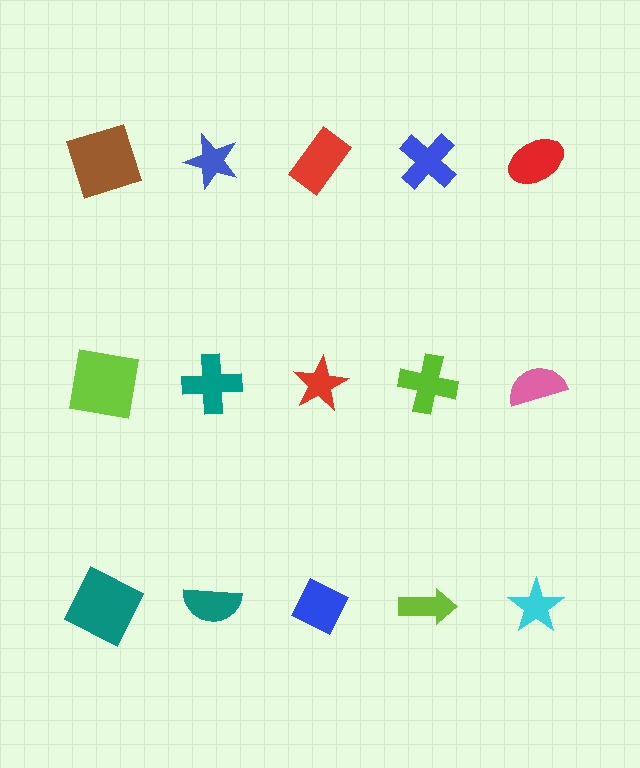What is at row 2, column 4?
A lime cross.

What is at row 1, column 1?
A brown square.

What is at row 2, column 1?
A lime square.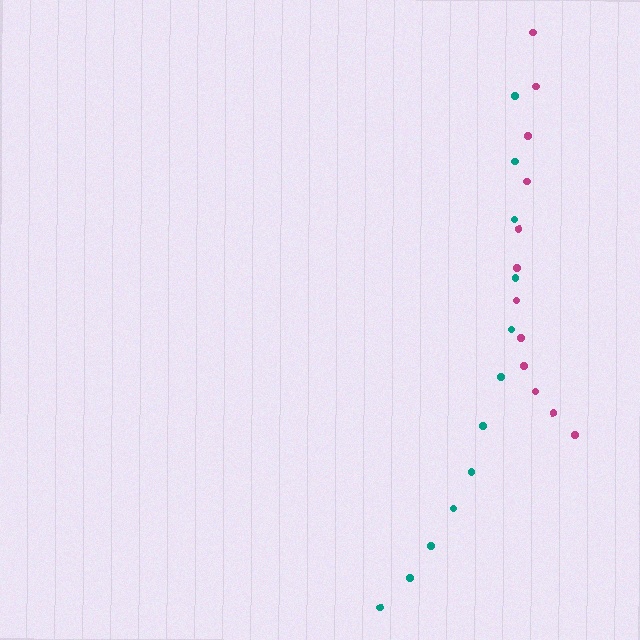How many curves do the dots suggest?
There are 2 distinct paths.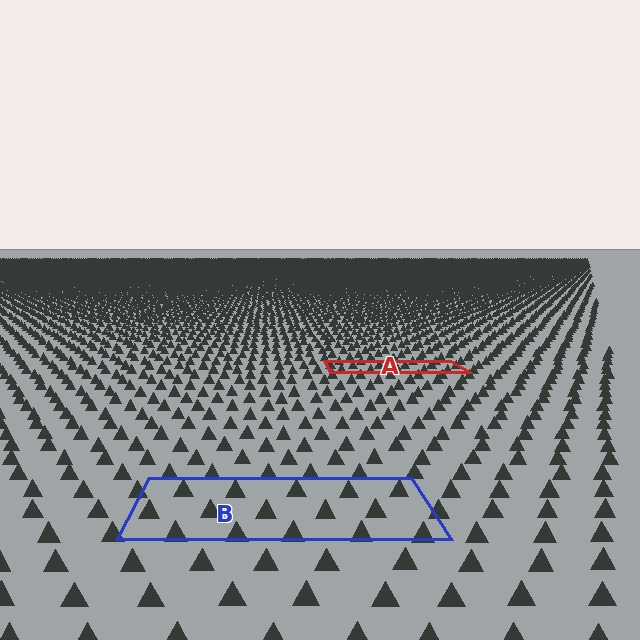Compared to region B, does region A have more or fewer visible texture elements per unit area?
Region A has more texture elements per unit area — they are packed more densely because it is farther away.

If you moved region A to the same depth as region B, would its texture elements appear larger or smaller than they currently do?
They would appear larger. At a closer depth, the same texture elements are projected at a bigger on-screen size.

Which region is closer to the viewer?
Region B is closer. The texture elements there are larger and more spread out.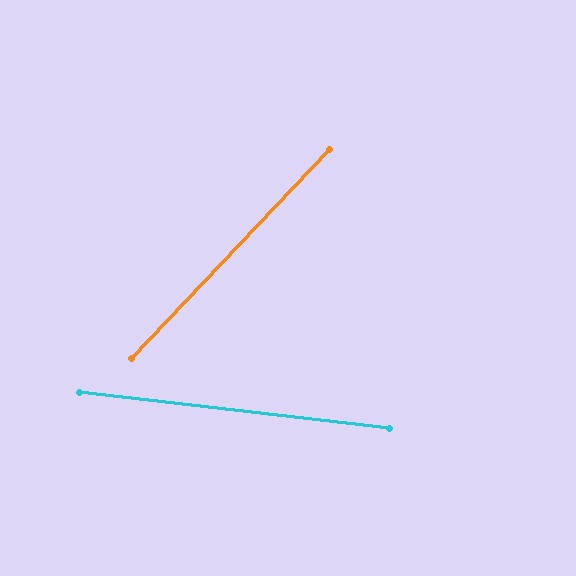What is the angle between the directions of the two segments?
Approximately 53 degrees.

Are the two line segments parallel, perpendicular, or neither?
Neither parallel nor perpendicular — they differ by about 53°.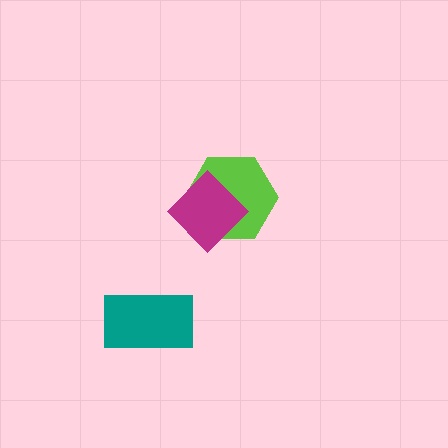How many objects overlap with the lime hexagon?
1 object overlaps with the lime hexagon.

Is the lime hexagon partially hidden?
Yes, it is partially covered by another shape.